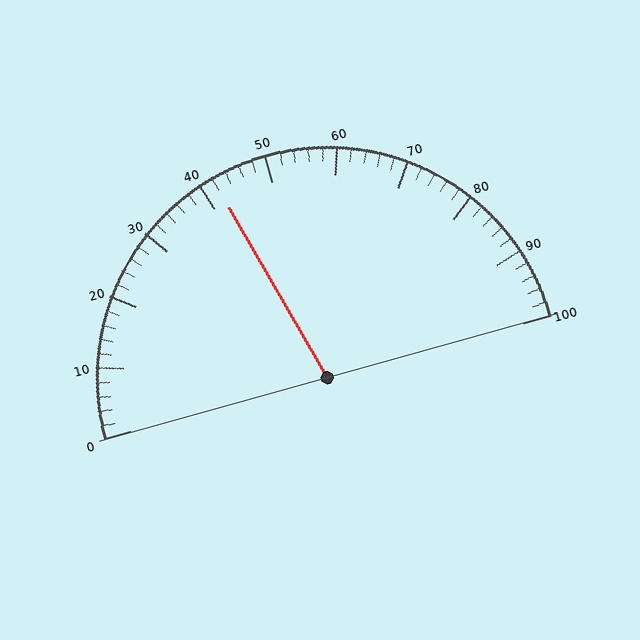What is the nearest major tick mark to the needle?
The nearest major tick mark is 40.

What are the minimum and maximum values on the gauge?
The gauge ranges from 0 to 100.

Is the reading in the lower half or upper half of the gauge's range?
The reading is in the lower half of the range (0 to 100).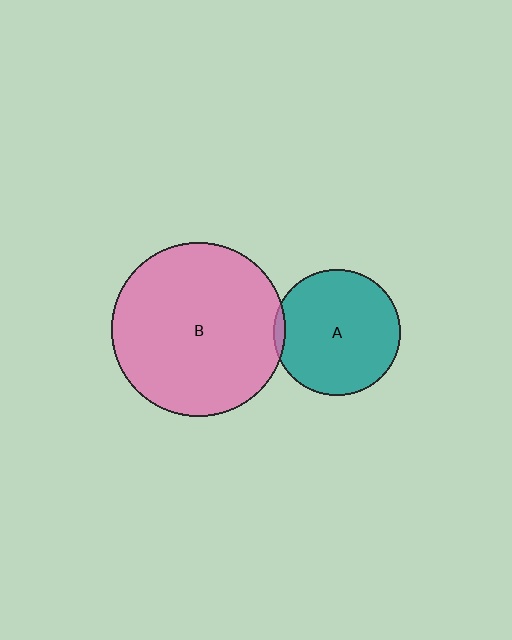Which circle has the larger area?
Circle B (pink).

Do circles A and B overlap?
Yes.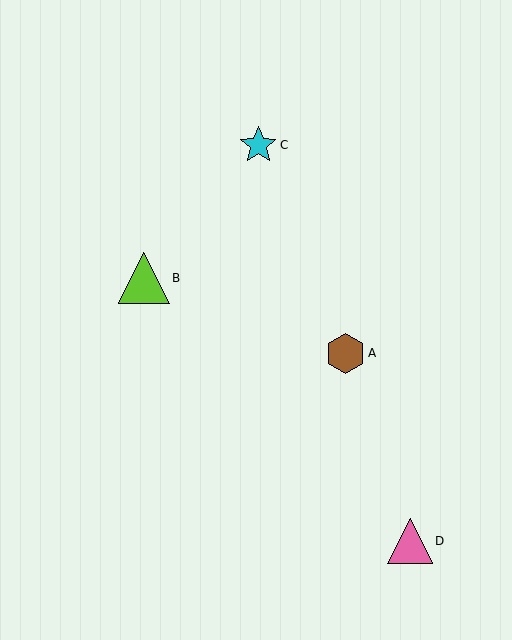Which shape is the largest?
The lime triangle (labeled B) is the largest.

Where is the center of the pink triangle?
The center of the pink triangle is at (410, 541).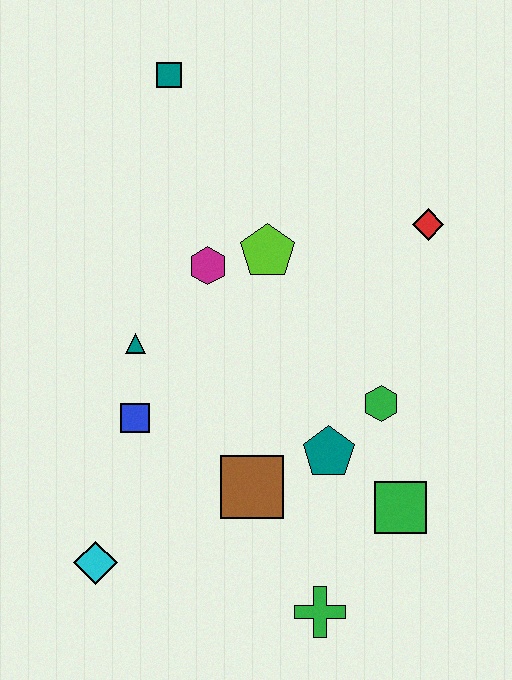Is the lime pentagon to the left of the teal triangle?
No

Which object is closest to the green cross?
The green square is closest to the green cross.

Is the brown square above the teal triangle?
No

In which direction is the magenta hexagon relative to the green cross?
The magenta hexagon is above the green cross.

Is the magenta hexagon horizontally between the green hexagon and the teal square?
Yes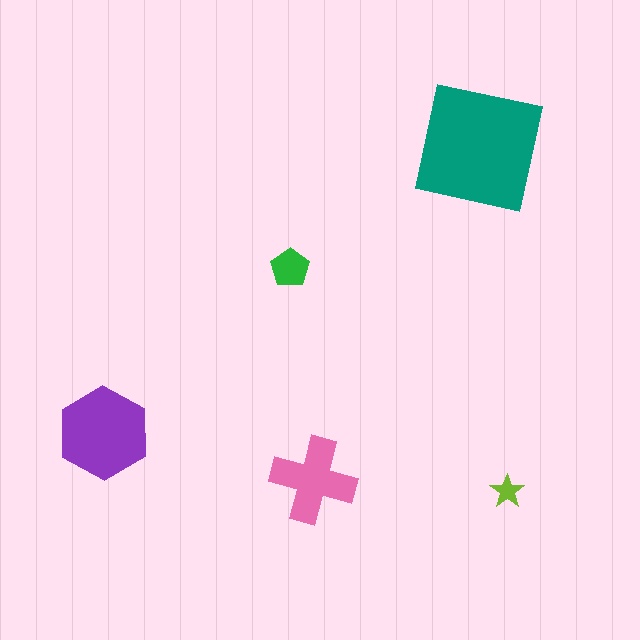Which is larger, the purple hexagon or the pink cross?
The purple hexagon.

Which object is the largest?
The teal square.